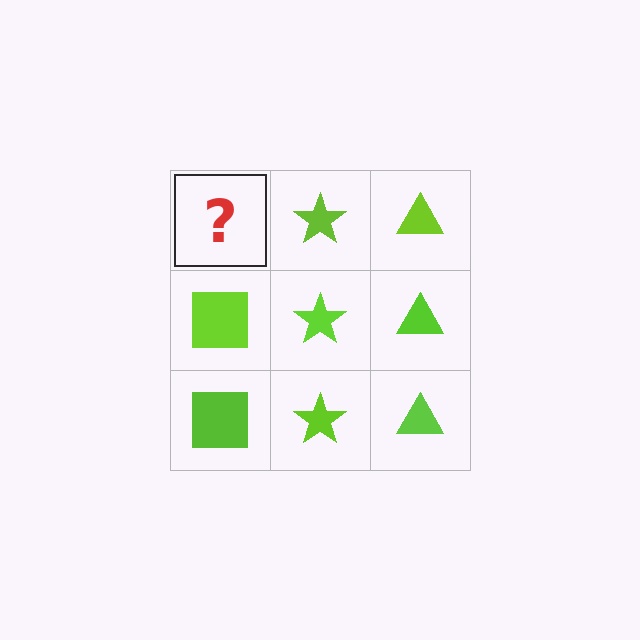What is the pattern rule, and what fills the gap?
The rule is that each column has a consistent shape. The gap should be filled with a lime square.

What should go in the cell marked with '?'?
The missing cell should contain a lime square.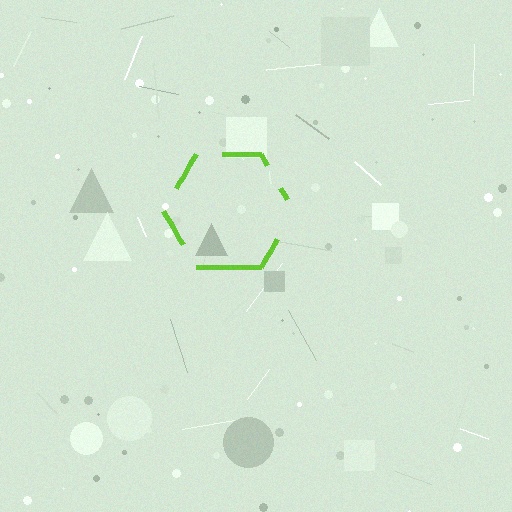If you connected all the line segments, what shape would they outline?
They would outline a hexagon.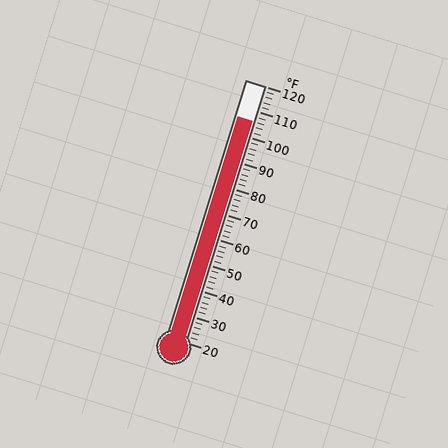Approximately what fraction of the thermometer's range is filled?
The thermometer is filled to approximately 85% of its range.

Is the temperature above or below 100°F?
The temperature is above 100°F.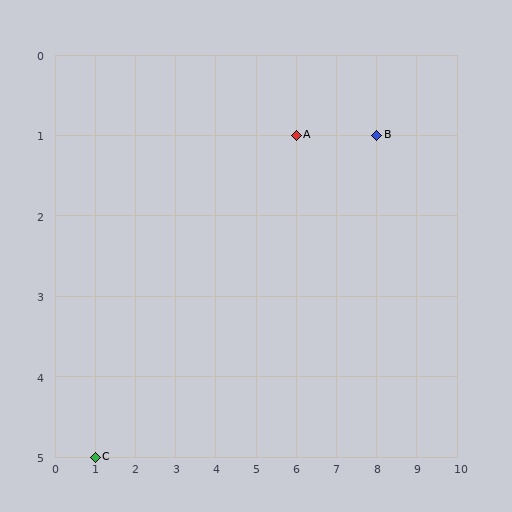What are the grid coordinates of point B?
Point B is at grid coordinates (8, 1).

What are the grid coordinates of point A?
Point A is at grid coordinates (6, 1).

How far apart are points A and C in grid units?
Points A and C are 5 columns and 4 rows apart (about 6.4 grid units diagonally).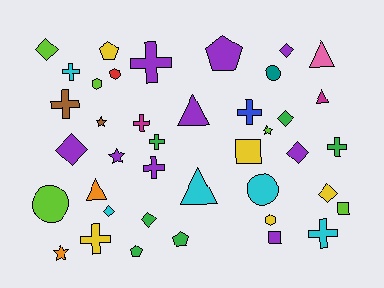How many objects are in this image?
There are 40 objects.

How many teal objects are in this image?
There is 1 teal object.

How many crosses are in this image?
There are 10 crosses.